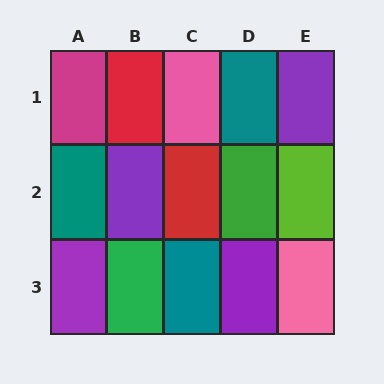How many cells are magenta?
1 cell is magenta.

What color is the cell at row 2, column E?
Lime.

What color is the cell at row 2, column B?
Purple.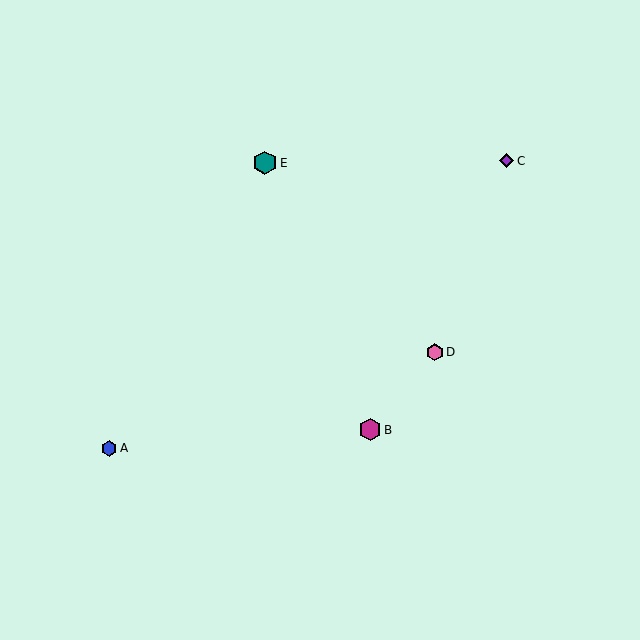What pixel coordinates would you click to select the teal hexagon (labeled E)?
Click at (265, 163) to select the teal hexagon E.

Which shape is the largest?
The teal hexagon (labeled E) is the largest.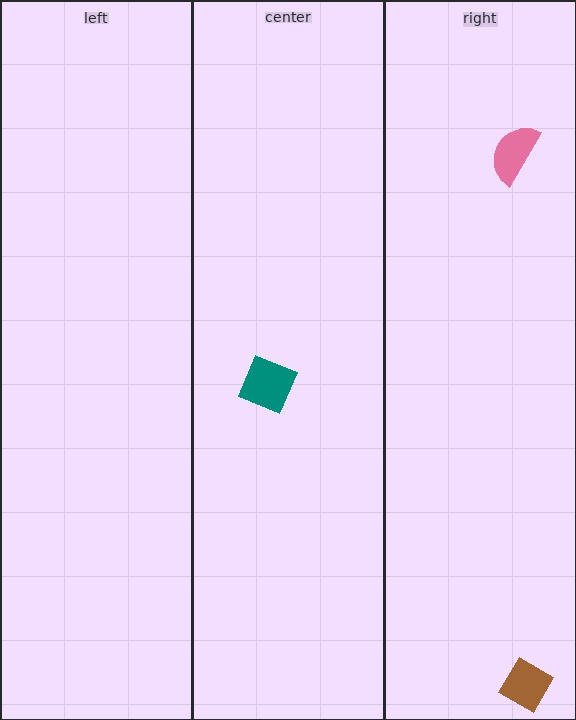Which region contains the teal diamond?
The center region.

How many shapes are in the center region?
1.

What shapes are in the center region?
The teal diamond.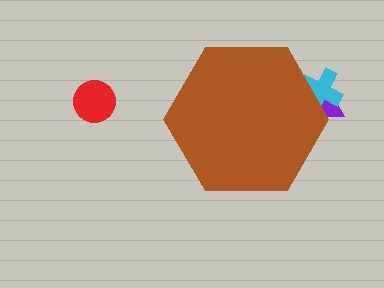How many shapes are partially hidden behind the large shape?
2 shapes are partially hidden.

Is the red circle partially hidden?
No, the red circle is fully visible.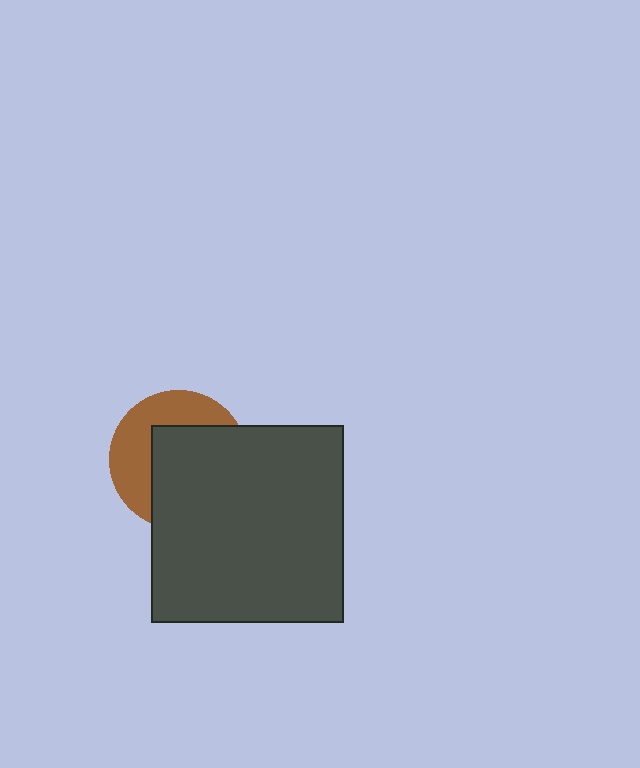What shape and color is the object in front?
The object in front is a dark gray rectangle.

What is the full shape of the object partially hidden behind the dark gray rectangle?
The partially hidden object is a brown circle.